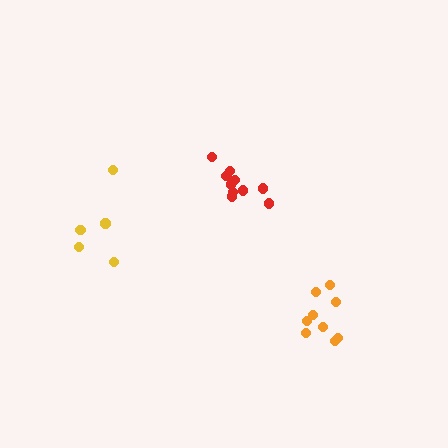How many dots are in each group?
Group 1: 10 dots, Group 2: 9 dots, Group 3: 5 dots (24 total).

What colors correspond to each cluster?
The clusters are colored: red, orange, yellow.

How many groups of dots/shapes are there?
There are 3 groups.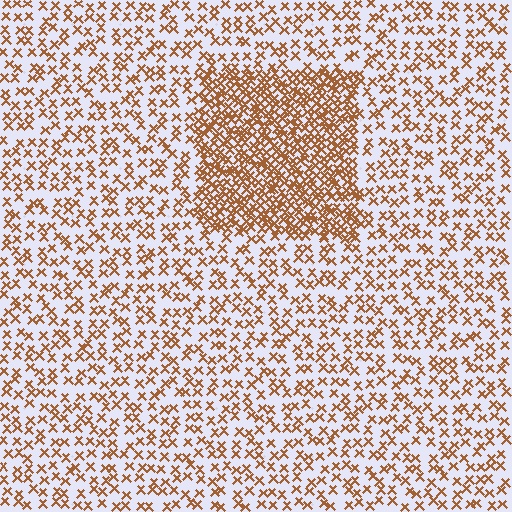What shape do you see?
I see a rectangle.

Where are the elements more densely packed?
The elements are more densely packed inside the rectangle boundary.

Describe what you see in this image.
The image contains small brown elements arranged at two different densities. A rectangle-shaped region is visible where the elements are more densely packed than the surrounding area.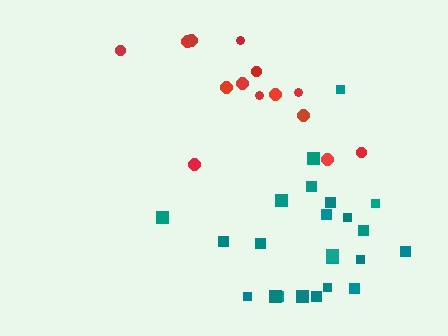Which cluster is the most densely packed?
Teal.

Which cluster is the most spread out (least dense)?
Red.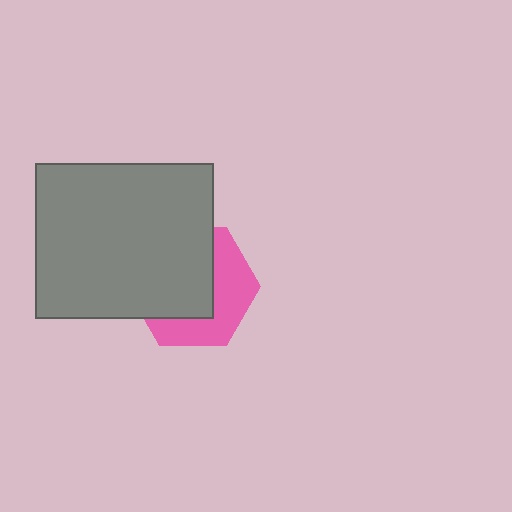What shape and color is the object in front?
The object in front is a gray rectangle.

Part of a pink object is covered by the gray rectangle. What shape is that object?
It is a hexagon.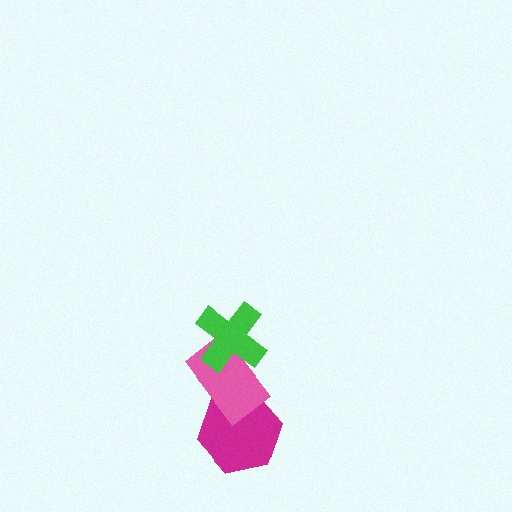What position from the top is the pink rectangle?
The pink rectangle is 2nd from the top.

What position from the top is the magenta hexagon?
The magenta hexagon is 3rd from the top.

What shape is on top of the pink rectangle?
The green cross is on top of the pink rectangle.